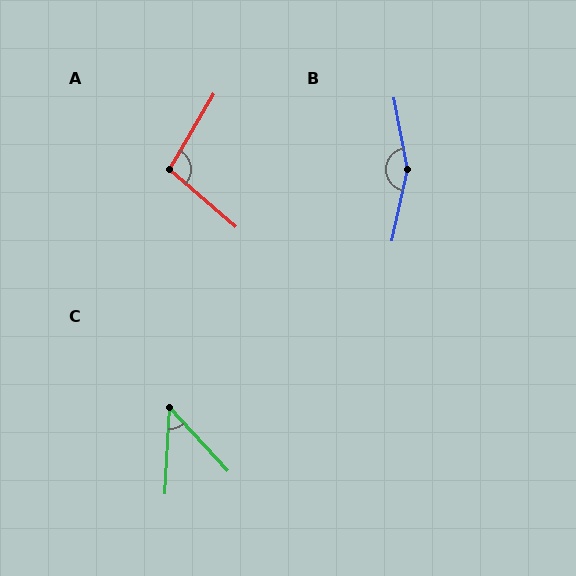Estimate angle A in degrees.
Approximately 100 degrees.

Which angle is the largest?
B, at approximately 157 degrees.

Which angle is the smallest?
C, at approximately 45 degrees.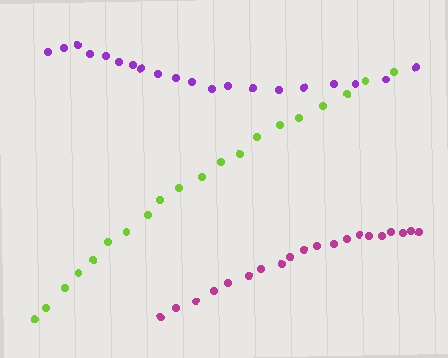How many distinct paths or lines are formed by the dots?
There are 3 distinct paths.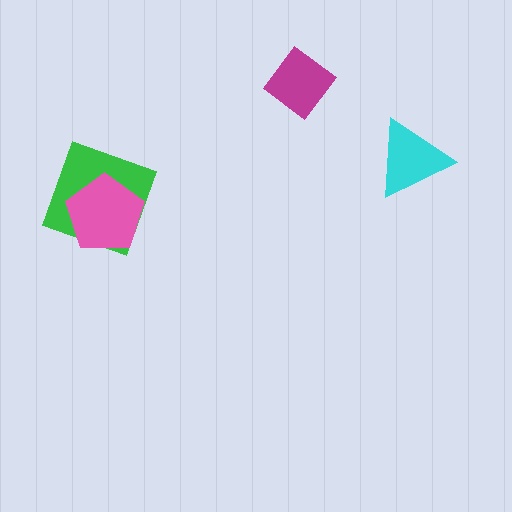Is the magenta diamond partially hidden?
No, no other shape covers it.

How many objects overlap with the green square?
1 object overlaps with the green square.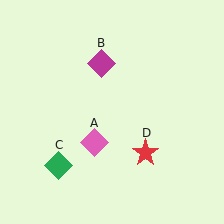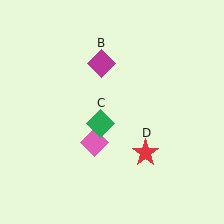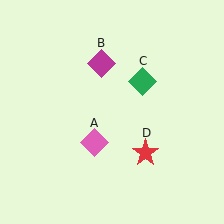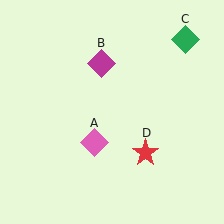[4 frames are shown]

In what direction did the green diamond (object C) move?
The green diamond (object C) moved up and to the right.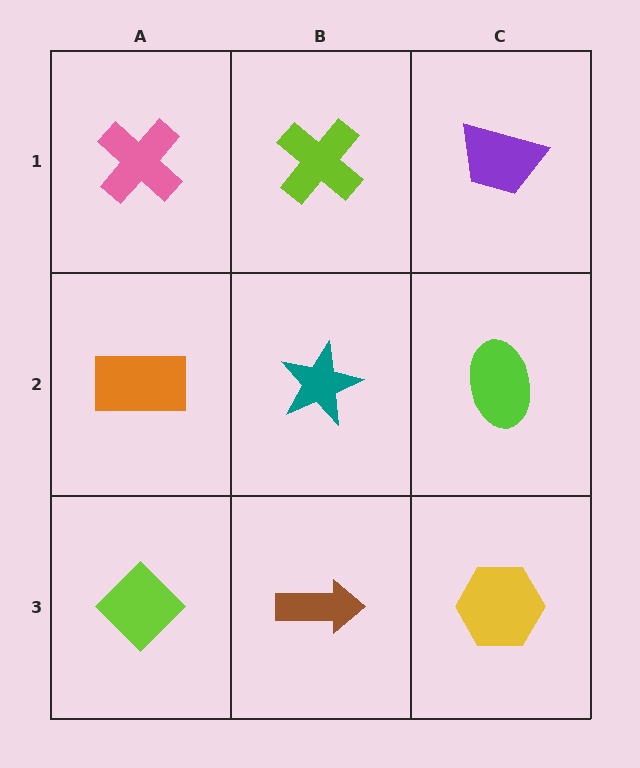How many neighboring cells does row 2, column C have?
3.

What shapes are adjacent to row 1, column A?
An orange rectangle (row 2, column A), a lime cross (row 1, column B).